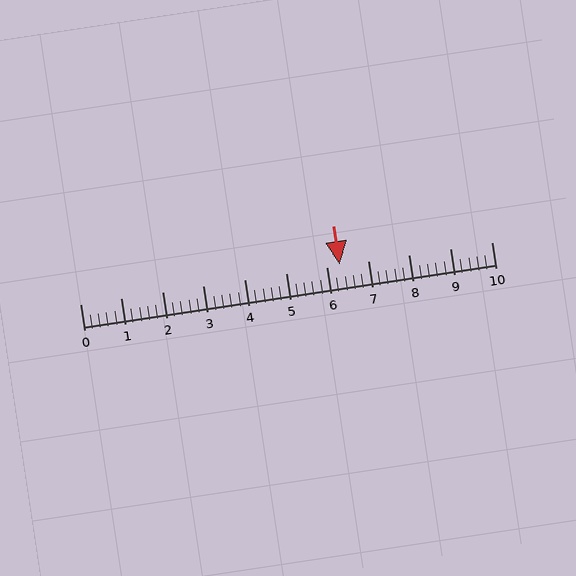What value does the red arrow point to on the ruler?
The red arrow points to approximately 6.3.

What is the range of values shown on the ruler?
The ruler shows values from 0 to 10.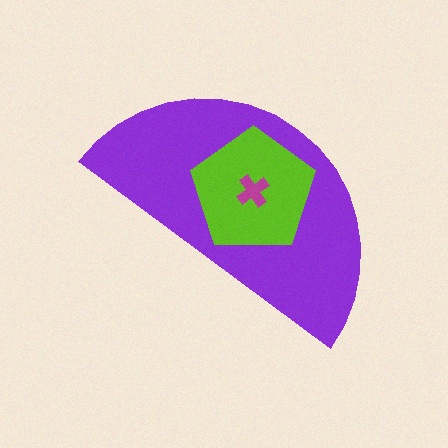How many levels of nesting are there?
3.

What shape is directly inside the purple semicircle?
The lime pentagon.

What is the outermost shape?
The purple semicircle.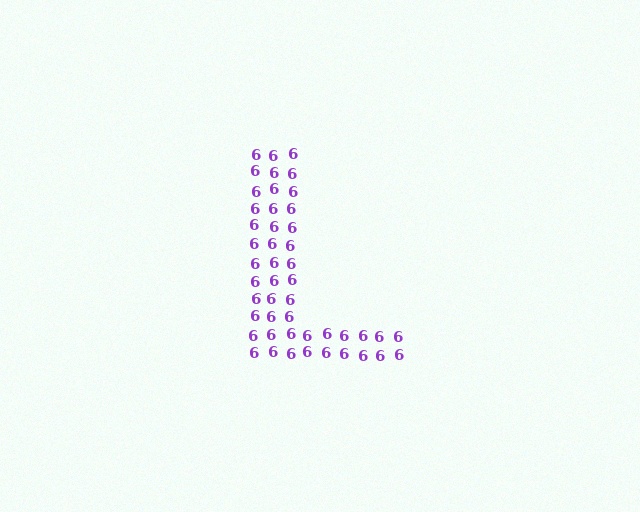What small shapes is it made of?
It is made of small digit 6's.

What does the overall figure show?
The overall figure shows the letter L.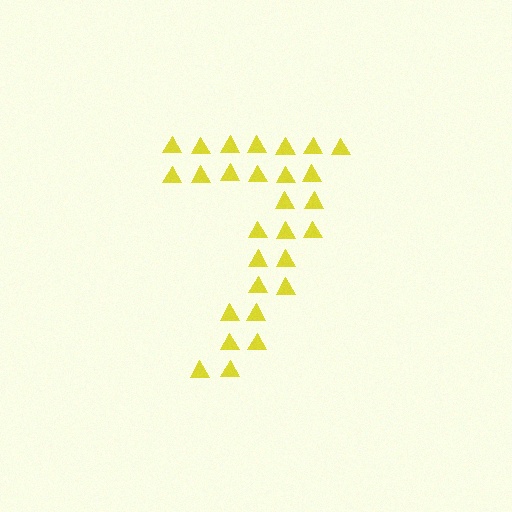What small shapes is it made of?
It is made of small triangles.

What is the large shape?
The large shape is the digit 7.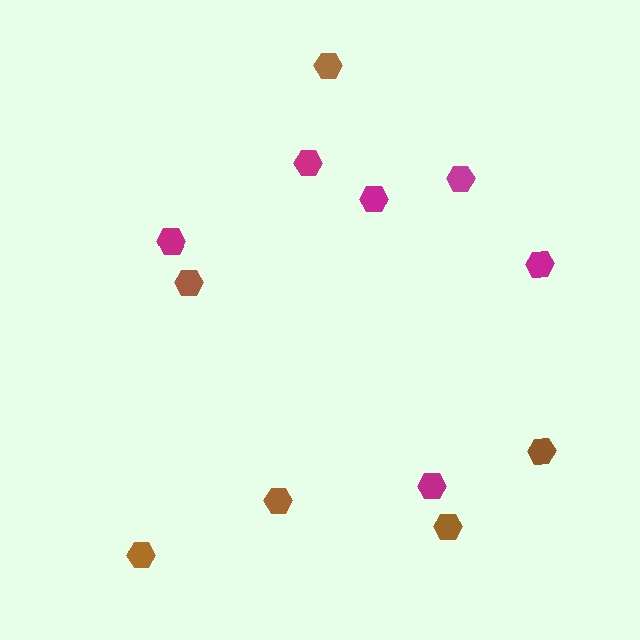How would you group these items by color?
There are 2 groups: one group of magenta hexagons (6) and one group of brown hexagons (6).